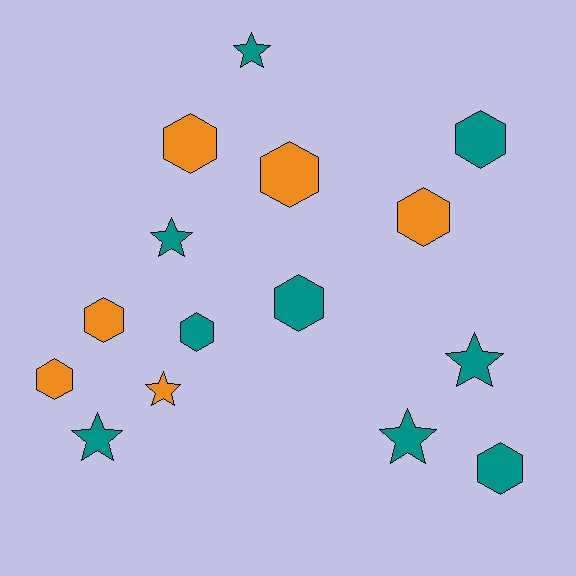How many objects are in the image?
There are 15 objects.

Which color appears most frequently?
Teal, with 9 objects.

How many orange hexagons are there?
There are 5 orange hexagons.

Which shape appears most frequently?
Hexagon, with 9 objects.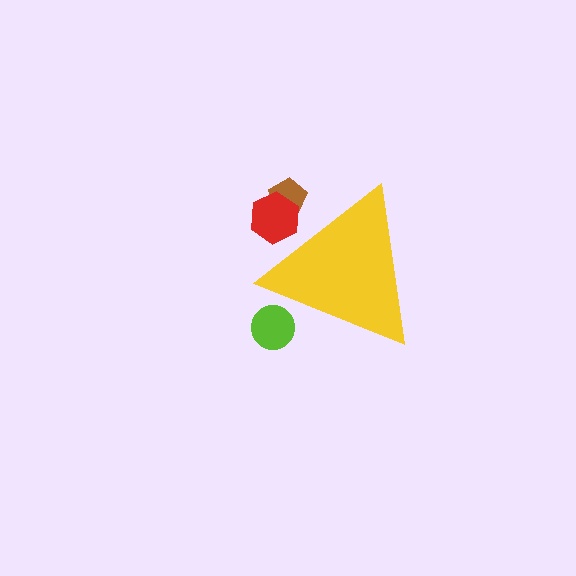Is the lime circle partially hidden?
Yes, the lime circle is partially hidden behind the yellow triangle.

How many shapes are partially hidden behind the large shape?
3 shapes are partially hidden.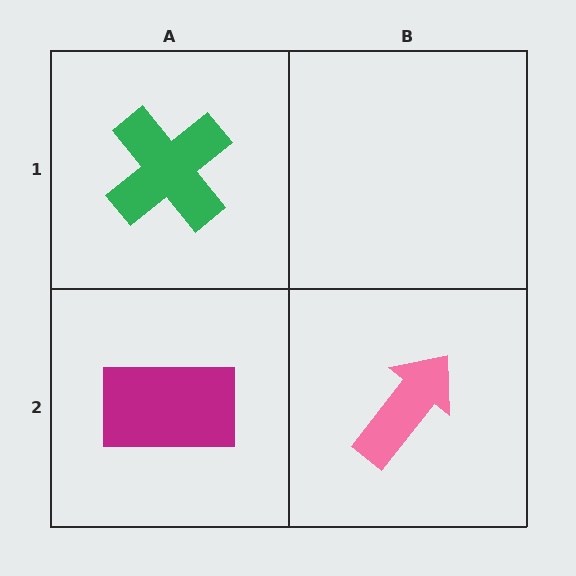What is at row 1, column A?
A green cross.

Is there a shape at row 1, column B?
No, that cell is empty.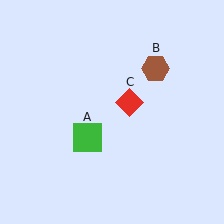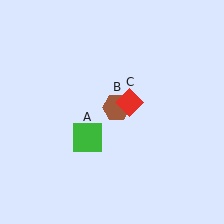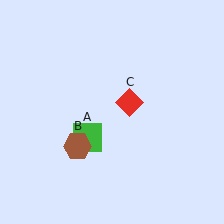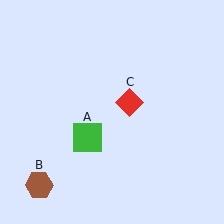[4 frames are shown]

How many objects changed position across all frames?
1 object changed position: brown hexagon (object B).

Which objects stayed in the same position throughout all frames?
Green square (object A) and red diamond (object C) remained stationary.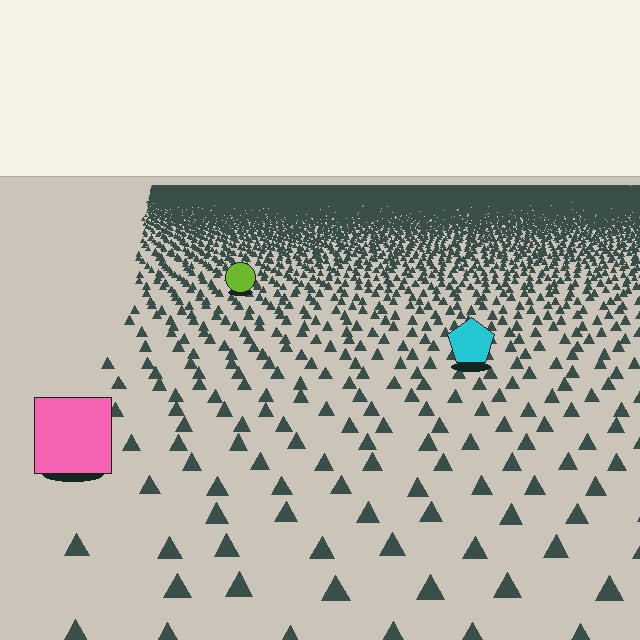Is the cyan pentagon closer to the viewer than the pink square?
No. The pink square is closer — you can tell from the texture gradient: the ground texture is coarser near it.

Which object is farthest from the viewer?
The lime circle is farthest from the viewer. It appears smaller and the ground texture around it is denser.